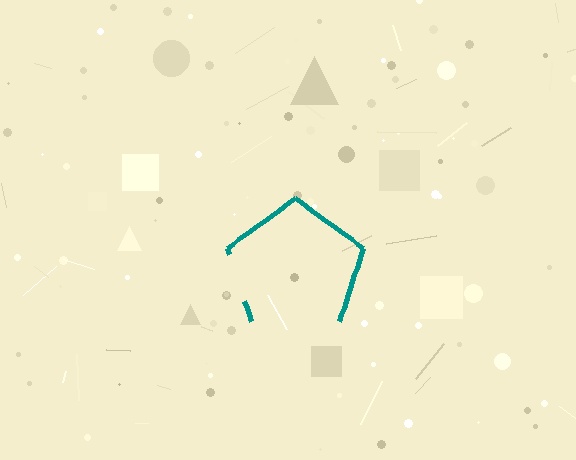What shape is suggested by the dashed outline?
The dashed outline suggests a pentagon.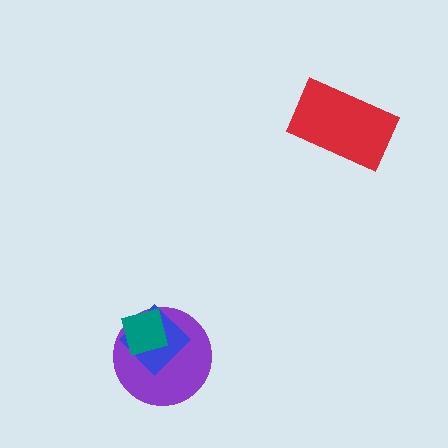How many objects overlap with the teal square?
2 objects overlap with the teal square.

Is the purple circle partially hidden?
Yes, it is partially covered by another shape.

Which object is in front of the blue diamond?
The teal square is in front of the blue diamond.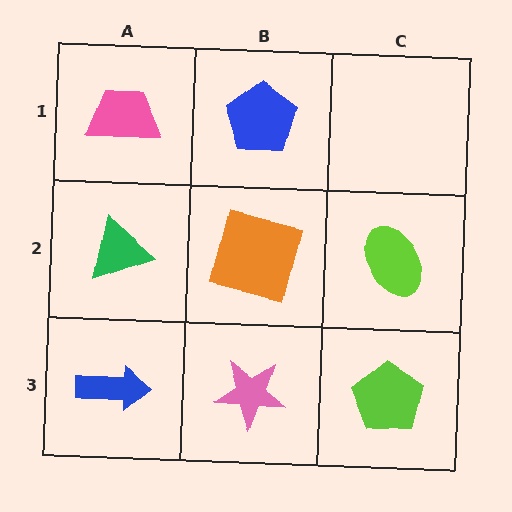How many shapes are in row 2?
3 shapes.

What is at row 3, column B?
A pink star.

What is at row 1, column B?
A blue pentagon.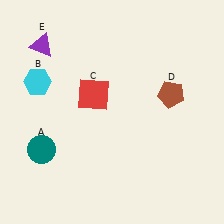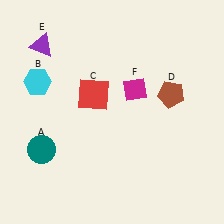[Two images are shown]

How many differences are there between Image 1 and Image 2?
There is 1 difference between the two images.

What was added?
A magenta diamond (F) was added in Image 2.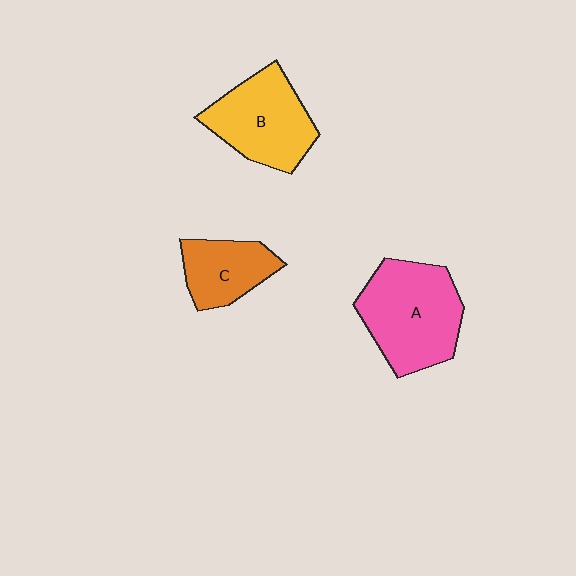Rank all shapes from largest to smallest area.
From largest to smallest: A (pink), B (yellow), C (orange).